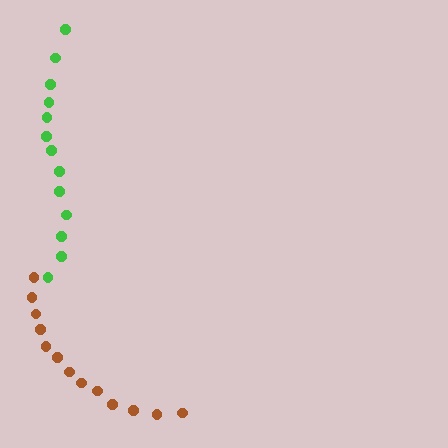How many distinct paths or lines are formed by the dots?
There are 2 distinct paths.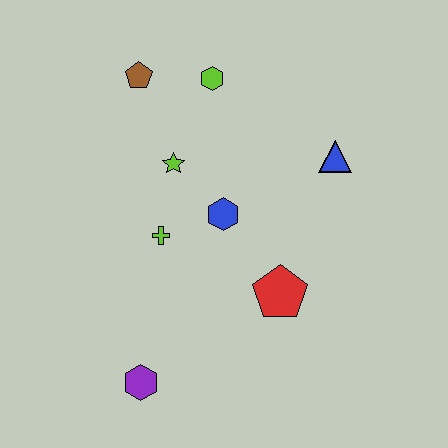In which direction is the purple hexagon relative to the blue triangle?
The purple hexagon is below the blue triangle.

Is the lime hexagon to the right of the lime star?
Yes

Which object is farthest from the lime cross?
The blue triangle is farthest from the lime cross.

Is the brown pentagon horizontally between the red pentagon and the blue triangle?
No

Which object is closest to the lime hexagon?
The brown pentagon is closest to the lime hexagon.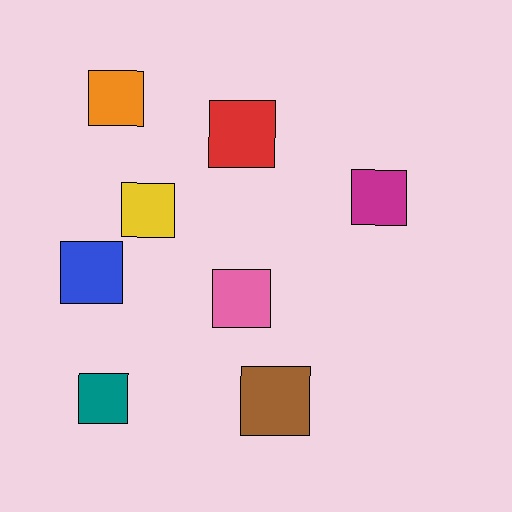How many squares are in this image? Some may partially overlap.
There are 8 squares.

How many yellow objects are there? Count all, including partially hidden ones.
There is 1 yellow object.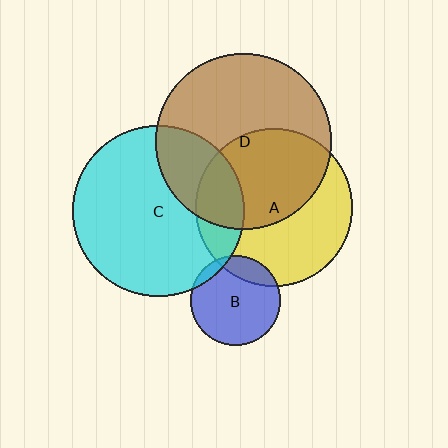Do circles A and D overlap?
Yes.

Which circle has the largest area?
Circle D (brown).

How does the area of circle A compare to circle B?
Approximately 3.1 times.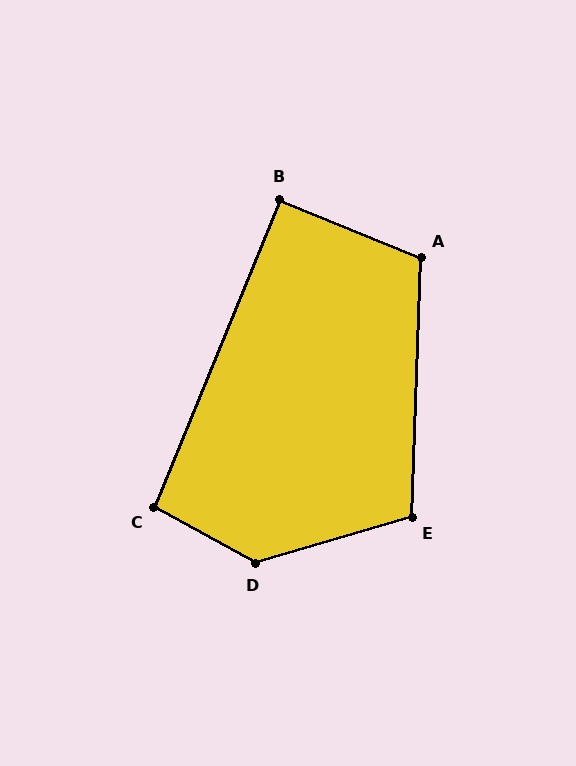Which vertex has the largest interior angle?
D, at approximately 135 degrees.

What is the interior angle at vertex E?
Approximately 108 degrees (obtuse).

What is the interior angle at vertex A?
Approximately 110 degrees (obtuse).